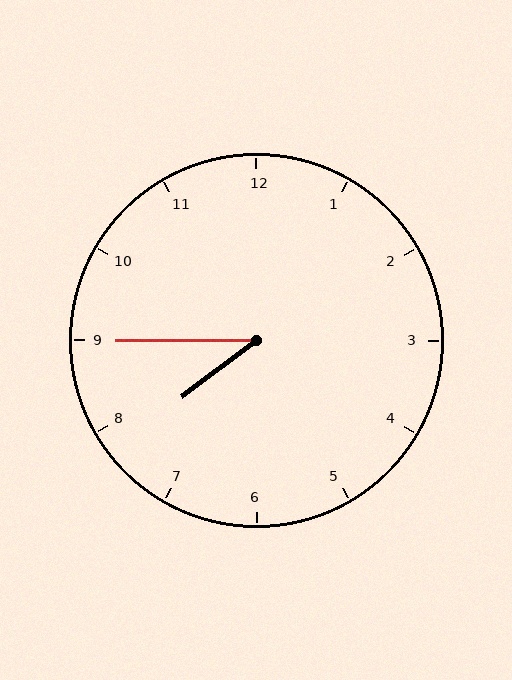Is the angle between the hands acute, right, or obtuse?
It is acute.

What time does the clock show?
7:45.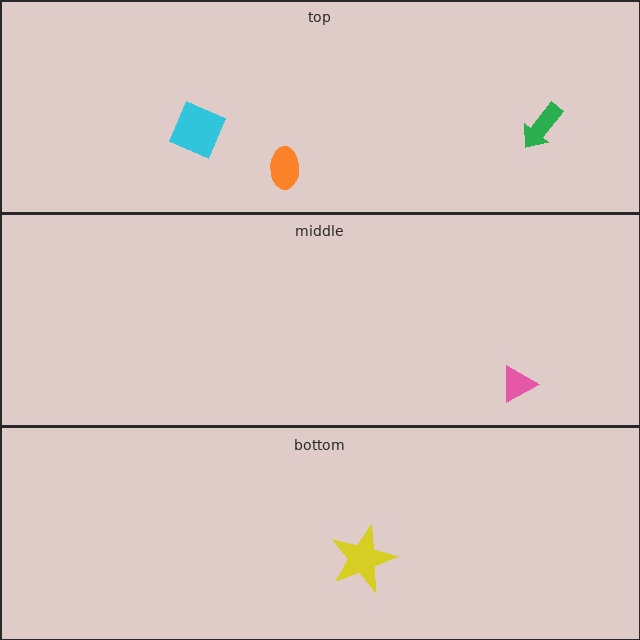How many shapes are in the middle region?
1.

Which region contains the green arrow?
The top region.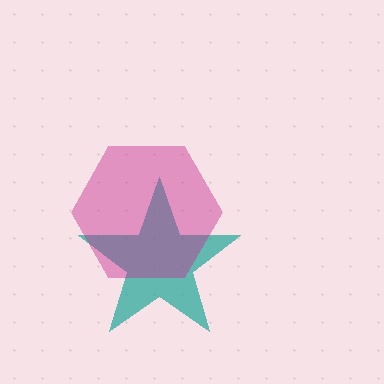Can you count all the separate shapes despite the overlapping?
Yes, there are 2 separate shapes.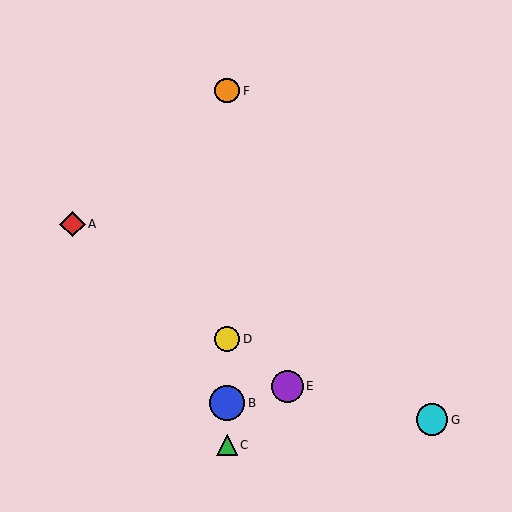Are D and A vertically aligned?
No, D is at x≈227 and A is at x≈72.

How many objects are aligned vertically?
4 objects (B, C, D, F) are aligned vertically.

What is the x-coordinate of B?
Object B is at x≈227.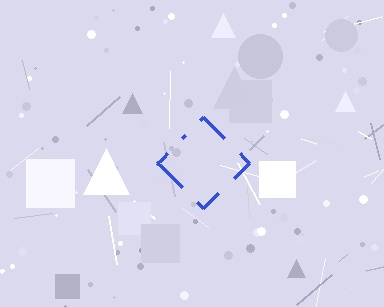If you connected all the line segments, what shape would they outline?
They would outline a diamond.